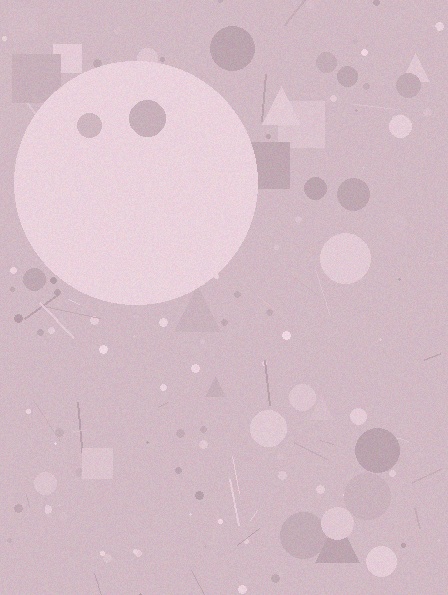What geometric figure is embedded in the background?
A circle is embedded in the background.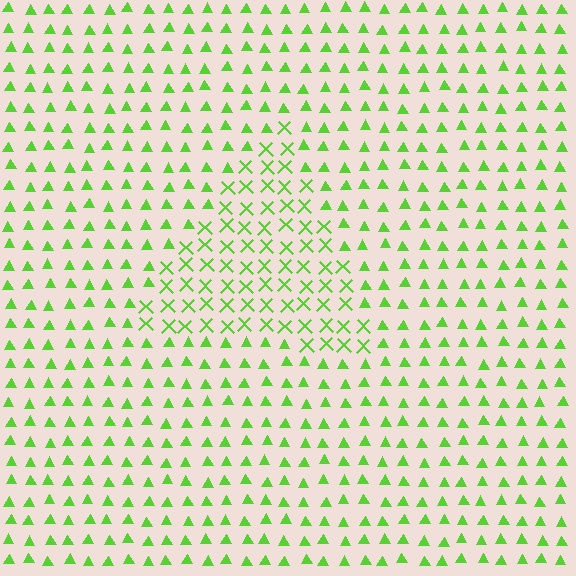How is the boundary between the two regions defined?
The boundary is defined by a change in element shape: X marks inside vs. triangles outside. All elements share the same color and spacing.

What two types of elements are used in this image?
The image uses X marks inside the triangle region and triangles outside it.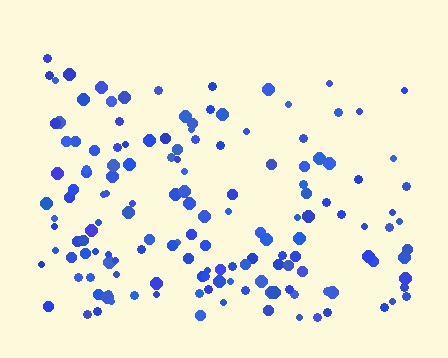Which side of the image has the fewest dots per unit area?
The top.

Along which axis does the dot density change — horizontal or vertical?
Vertical.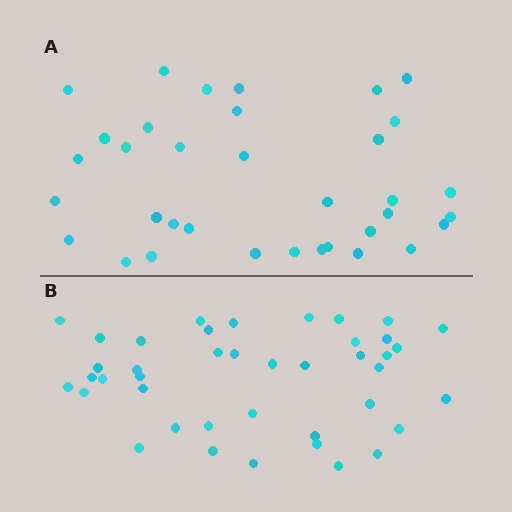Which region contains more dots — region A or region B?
Region B (the bottom region) has more dots.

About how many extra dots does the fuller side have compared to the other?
Region B has about 6 more dots than region A.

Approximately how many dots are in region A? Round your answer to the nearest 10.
About 40 dots. (The exact count is 35, which rounds to 40.)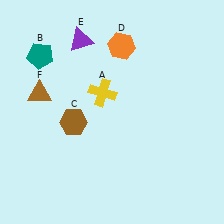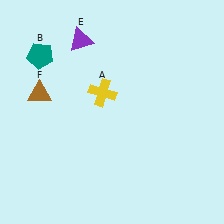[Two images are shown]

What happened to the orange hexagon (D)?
The orange hexagon (D) was removed in Image 2. It was in the top-right area of Image 1.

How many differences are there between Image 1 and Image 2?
There are 2 differences between the two images.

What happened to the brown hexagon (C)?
The brown hexagon (C) was removed in Image 2. It was in the bottom-left area of Image 1.